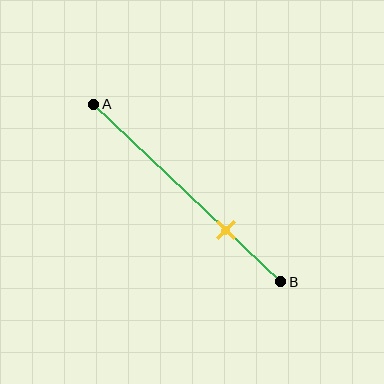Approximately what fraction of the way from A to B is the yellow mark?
The yellow mark is approximately 70% of the way from A to B.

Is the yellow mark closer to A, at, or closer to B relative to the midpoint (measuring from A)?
The yellow mark is closer to point B than the midpoint of segment AB.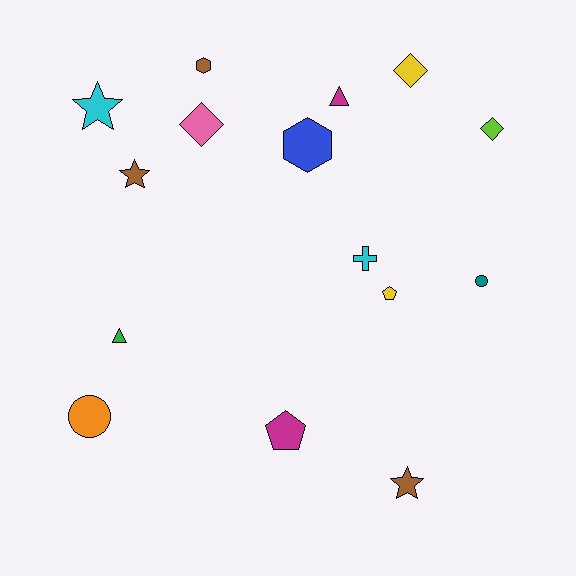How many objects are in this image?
There are 15 objects.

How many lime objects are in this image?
There is 1 lime object.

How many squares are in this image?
There are no squares.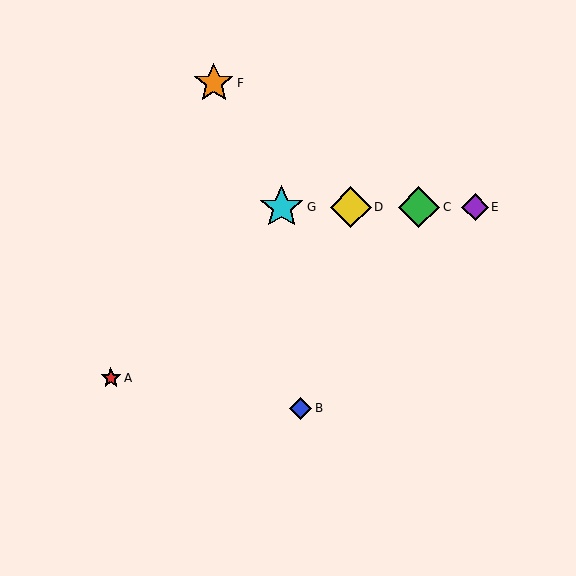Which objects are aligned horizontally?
Objects C, D, E, G are aligned horizontally.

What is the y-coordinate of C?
Object C is at y≈207.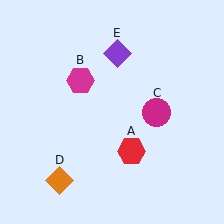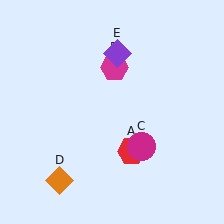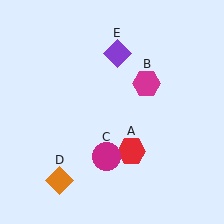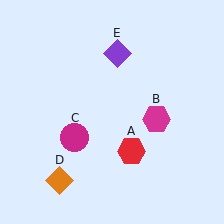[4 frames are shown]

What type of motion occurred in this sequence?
The magenta hexagon (object B), magenta circle (object C) rotated clockwise around the center of the scene.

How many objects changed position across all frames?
2 objects changed position: magenta hexagon (object B), magenta circle (object C).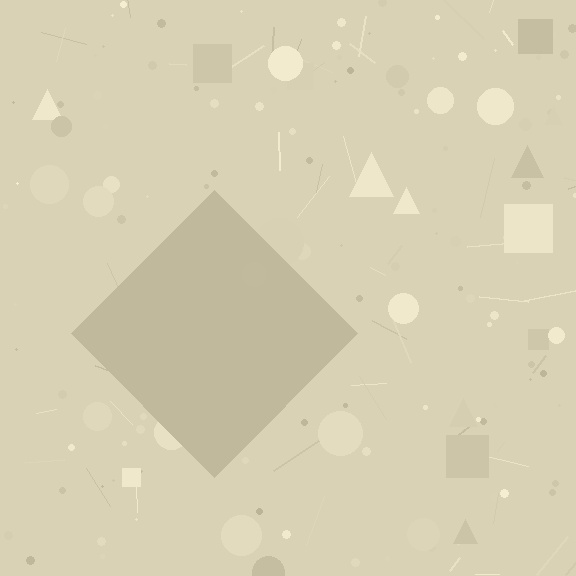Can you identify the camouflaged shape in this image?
The camouflaged shape is a diamond.